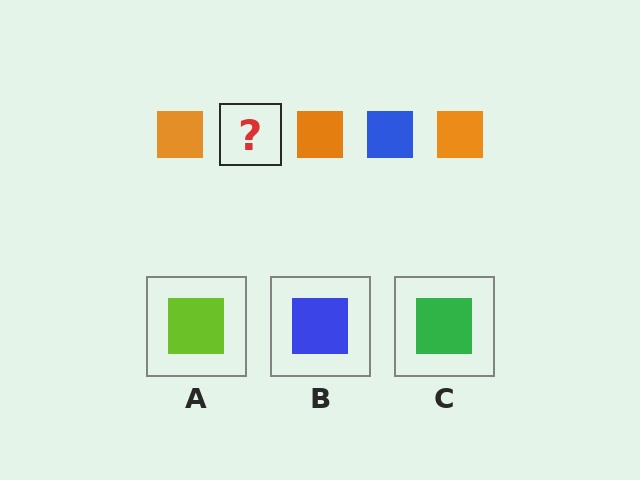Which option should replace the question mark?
Option B.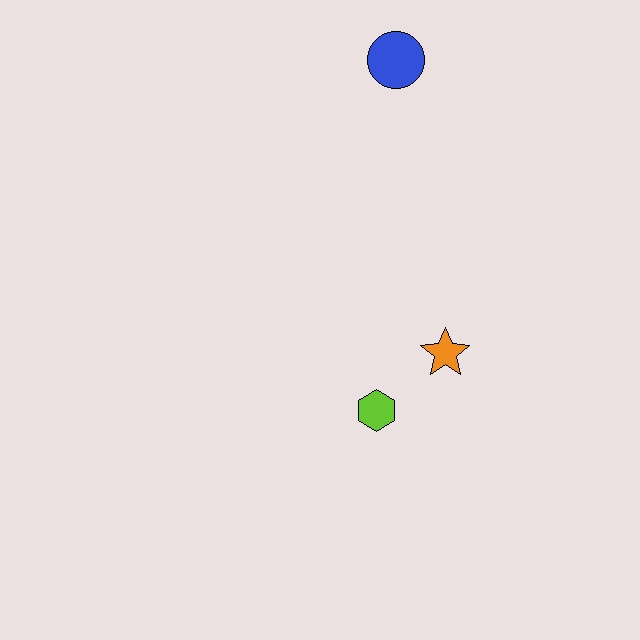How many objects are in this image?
There are 3 objects.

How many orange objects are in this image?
There is 1 orange object.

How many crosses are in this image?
There are no crosses.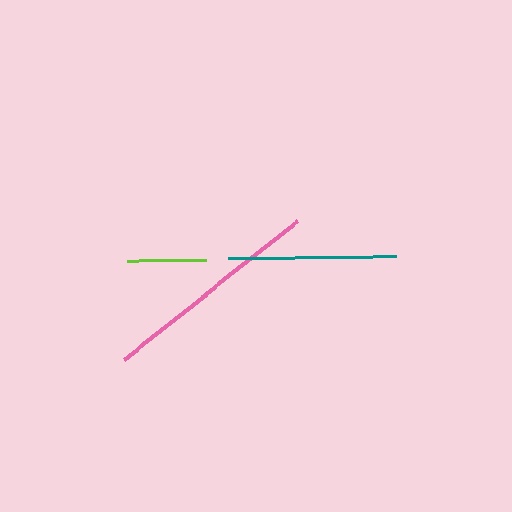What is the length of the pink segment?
The pink segment is approximately 220 pixels long.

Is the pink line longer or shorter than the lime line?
The pink line is longer than the lime line.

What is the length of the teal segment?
The teal segment is approximately 168 pixels long.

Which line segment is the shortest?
The lime line is the shortest at approximately 78 pixels.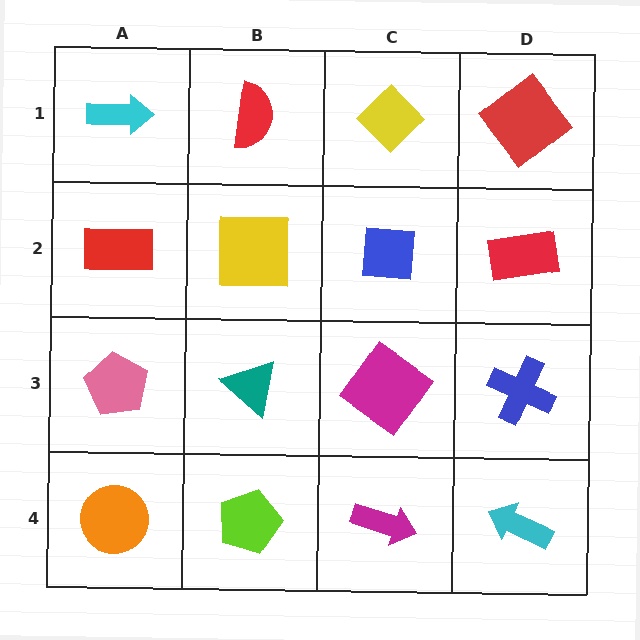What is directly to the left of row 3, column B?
A pink pentagon.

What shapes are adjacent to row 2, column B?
A red semicircle (row 1, column B), a teal triangle (row 3, column B), a red rectangle (row 2, column A), a blue square (row 2, column C).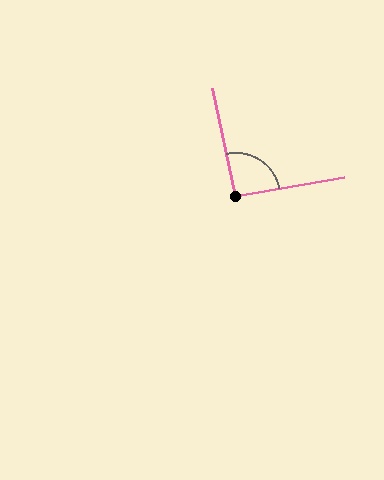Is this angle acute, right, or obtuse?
It is approximately a right angle.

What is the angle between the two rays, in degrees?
Approximately 92 degrees.